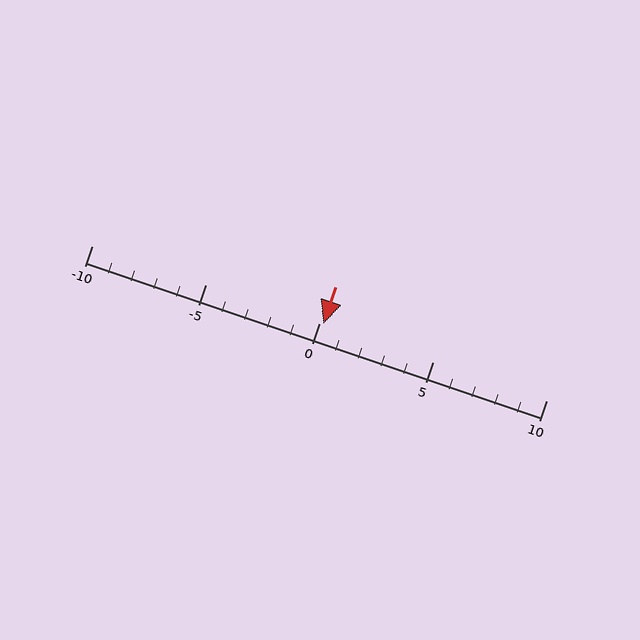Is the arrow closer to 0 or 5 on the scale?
The arrow is closer to 0.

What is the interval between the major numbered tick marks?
The major tick marks are spaced 5 units apart.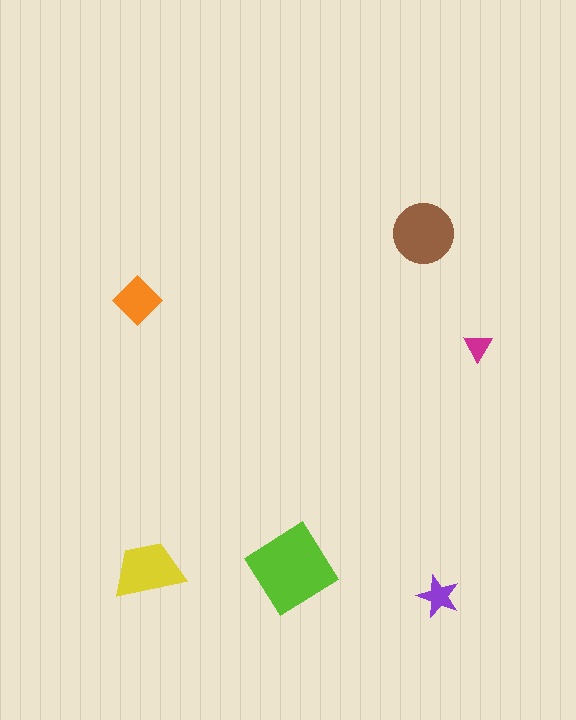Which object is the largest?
The lime diamond.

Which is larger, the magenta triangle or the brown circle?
The brown circle.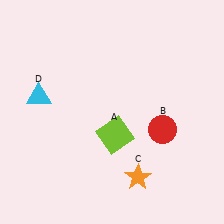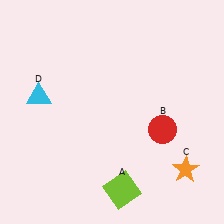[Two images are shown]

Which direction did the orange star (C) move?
The orange star (C) moved right.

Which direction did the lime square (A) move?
The lime square (A) moved down.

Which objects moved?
The objects that moved are: the lime square (A), the orange star (C).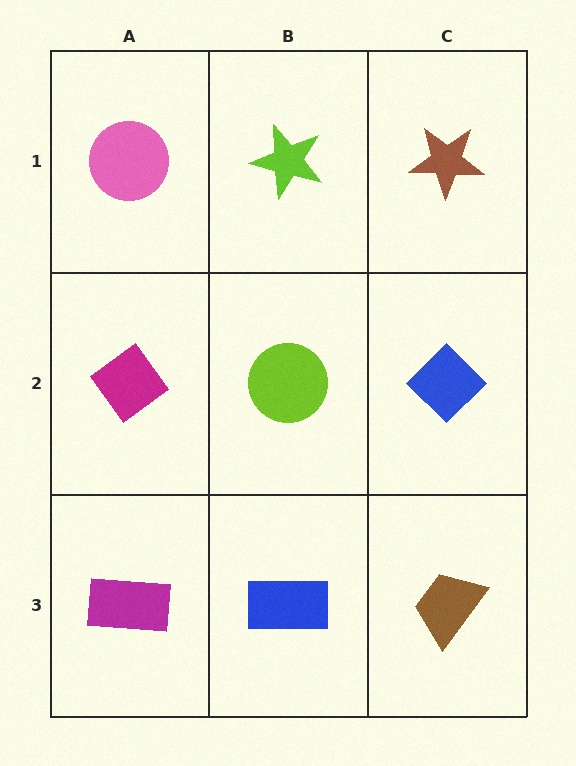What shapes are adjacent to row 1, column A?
A magenta diamond (row 2, column A), a lime star (row 1, column B).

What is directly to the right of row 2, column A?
A lime circle.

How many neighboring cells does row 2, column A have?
3.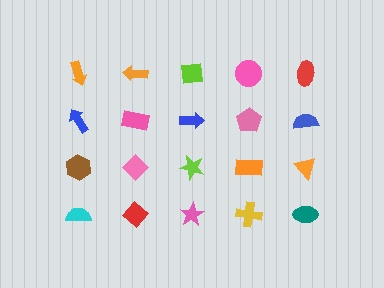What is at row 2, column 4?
A pink pentagon.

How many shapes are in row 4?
5 shapes.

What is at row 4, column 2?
A red diamond.